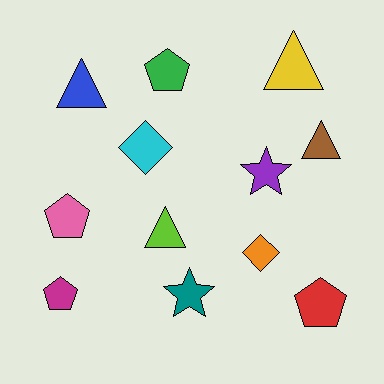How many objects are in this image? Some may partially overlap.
There are 12 objects.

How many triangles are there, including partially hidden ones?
There are 4 triangles.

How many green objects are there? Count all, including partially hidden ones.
There is 1 green object.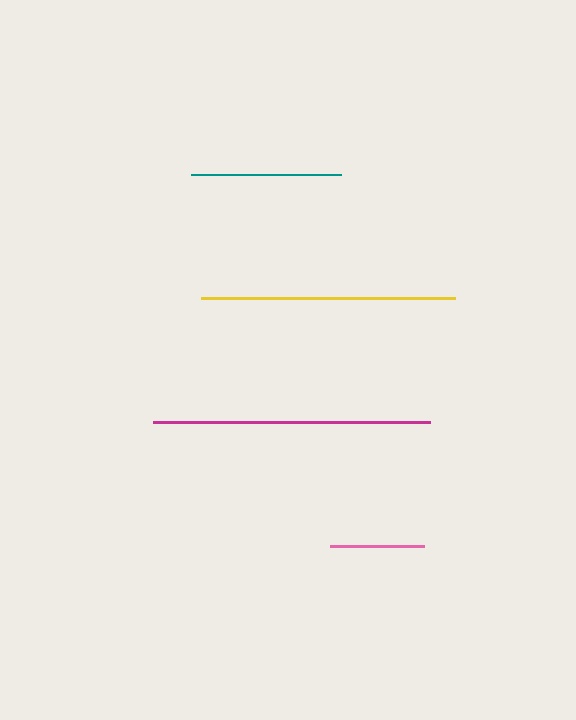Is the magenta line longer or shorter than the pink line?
The magenta line is longer than the pink line.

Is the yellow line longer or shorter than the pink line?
The yellow line is longer than the pink line.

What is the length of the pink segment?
The pink segment is approximately 95 pixels long.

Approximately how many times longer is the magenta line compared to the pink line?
The magenta line is approximately 2.9 times the length of the pink line.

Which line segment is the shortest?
The pink line is the shortest at approximately 95 pixels.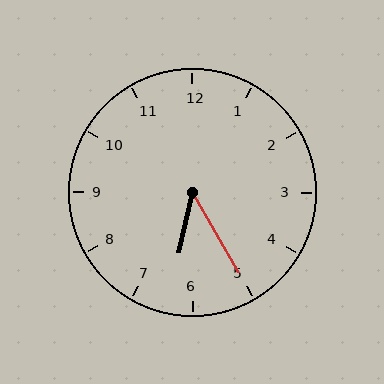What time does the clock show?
6:25.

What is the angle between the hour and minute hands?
Approximately 42 degrees.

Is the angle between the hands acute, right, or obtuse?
It is acute.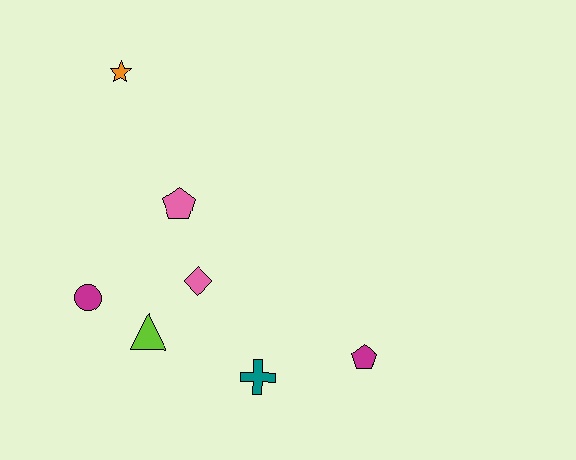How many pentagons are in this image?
There are 2 pentagons.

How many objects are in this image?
There are 7 objects.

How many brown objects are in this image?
There are no brown objects.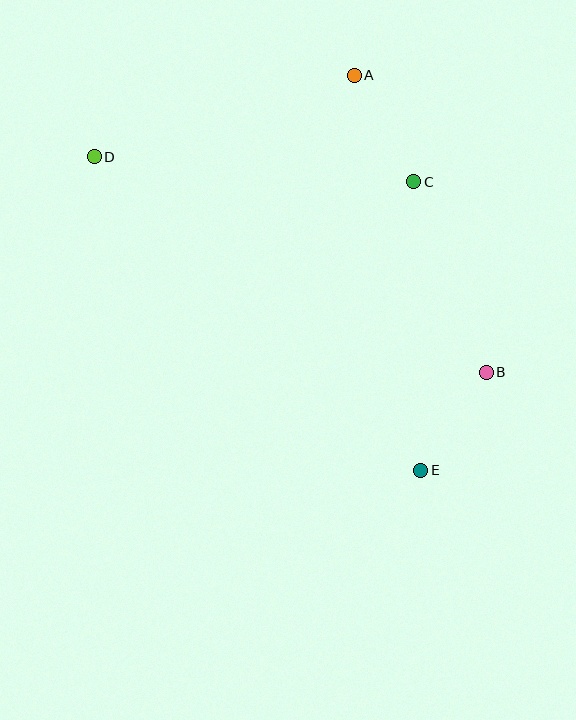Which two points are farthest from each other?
Points D and E are farthest from each other.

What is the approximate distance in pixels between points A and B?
The distance between A and B is approximately 325 pixels.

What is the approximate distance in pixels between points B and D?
The distance between B and D is approximately 448 pixels.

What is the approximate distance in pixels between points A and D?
The distance between A and D is approximately 272 pixels.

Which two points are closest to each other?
Points B and E are closest to each other.